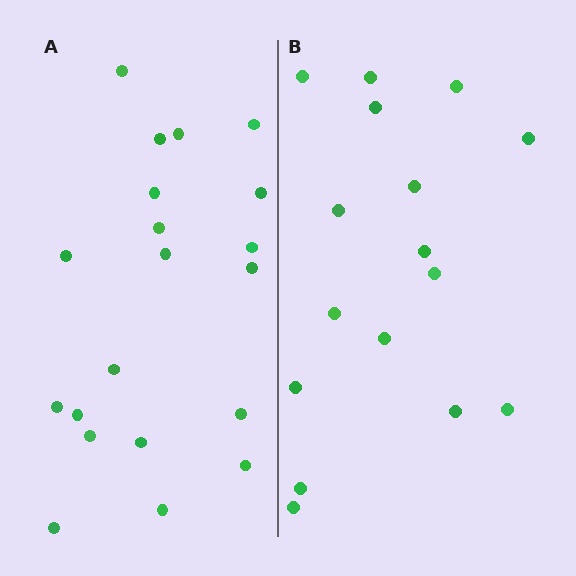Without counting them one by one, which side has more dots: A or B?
Region A (the left region) has more dots.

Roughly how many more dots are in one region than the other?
Region A has about 4 more dots than region B.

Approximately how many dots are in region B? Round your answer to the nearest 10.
About 20 dots. (The exact count is 16, which rounds to 20.)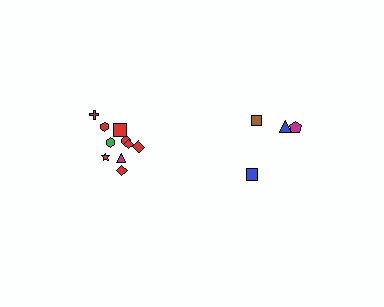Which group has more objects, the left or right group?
The left group.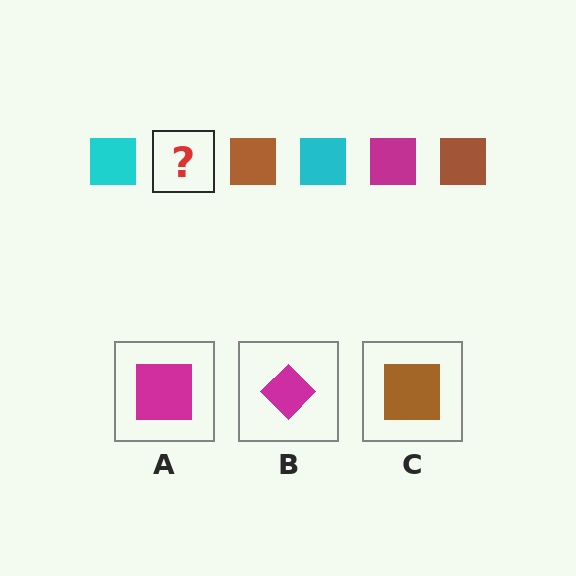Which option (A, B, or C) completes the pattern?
A.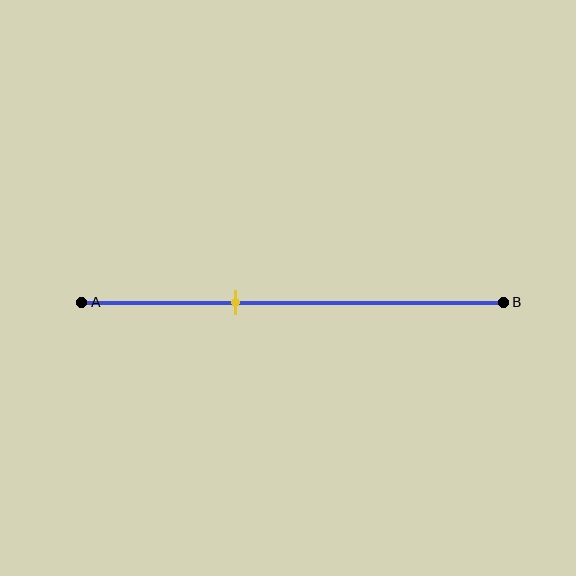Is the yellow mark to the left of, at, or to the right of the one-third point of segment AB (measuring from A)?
The yellow mark is to the right of the one-third point of segment AB.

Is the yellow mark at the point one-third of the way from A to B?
No, the mark is at about 35% from A, not at the 33% one-third point.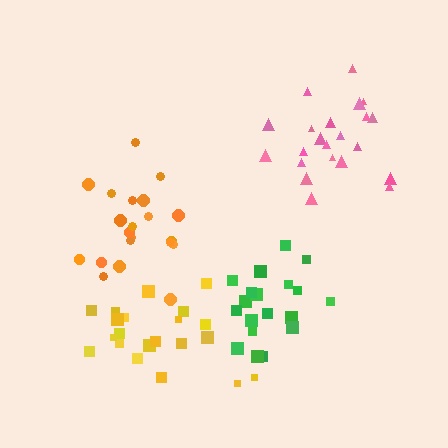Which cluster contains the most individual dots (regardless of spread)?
Pink (22).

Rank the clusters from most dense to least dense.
orange, green, pink, yellow.